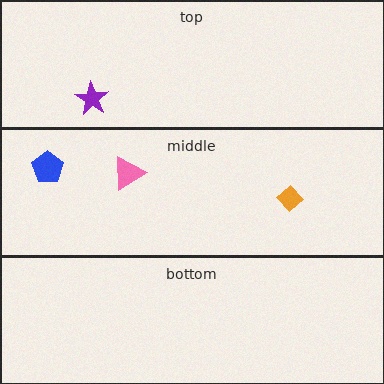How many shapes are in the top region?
1.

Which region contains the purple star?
The top region.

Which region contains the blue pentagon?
The middle region.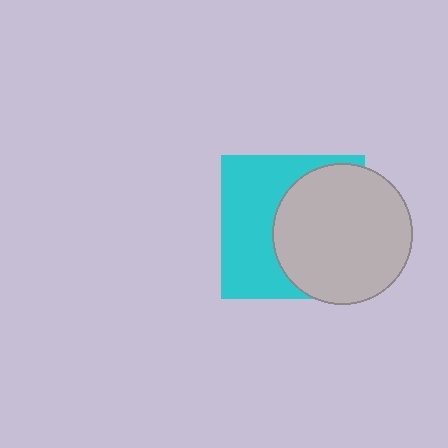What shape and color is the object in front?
The object in front is a light gray circle.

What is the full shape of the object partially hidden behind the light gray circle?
The partially hidden object is a cyan square.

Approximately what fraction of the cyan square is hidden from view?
Roughly 52% of the cyan square is hidden behind the light gray circle.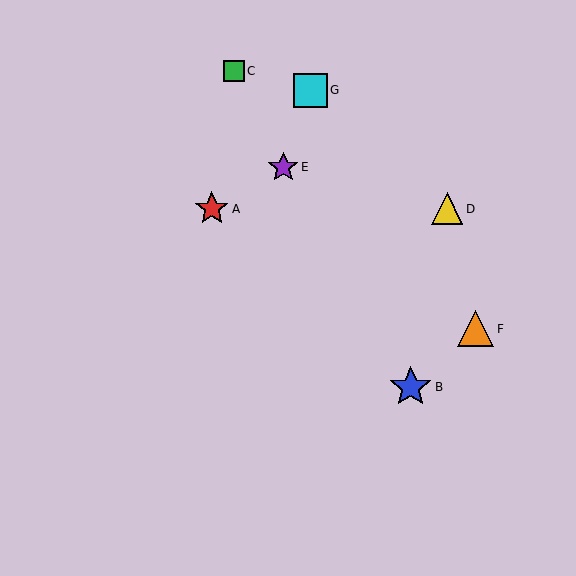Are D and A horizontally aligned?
Yes, both are at y≈209.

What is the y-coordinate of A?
Object A is at y≈209.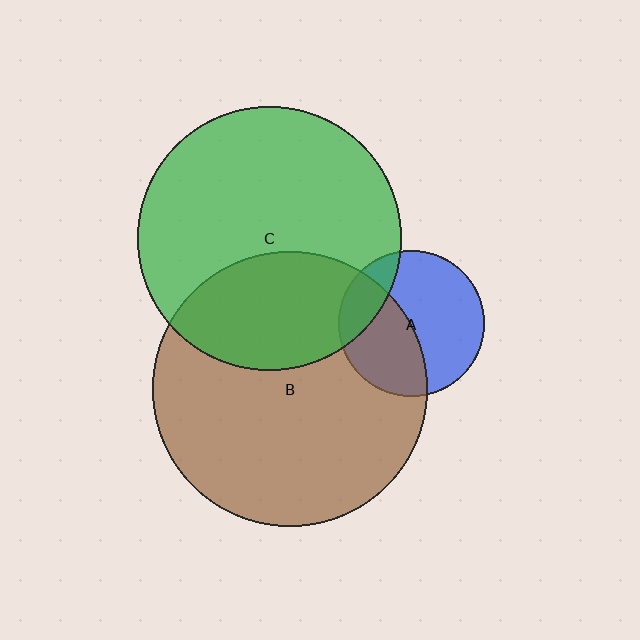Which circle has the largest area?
Circle B (brown).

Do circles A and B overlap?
Yes.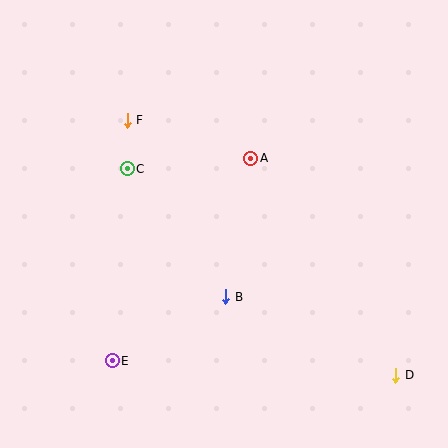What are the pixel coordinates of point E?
Point E is at (112, 361).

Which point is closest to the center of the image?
Point A at (251, 158) is closest to the center.